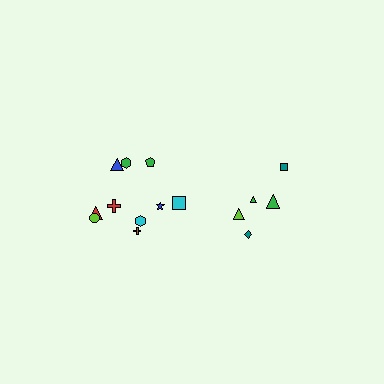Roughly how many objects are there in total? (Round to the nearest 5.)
Roughly 15 objects in total.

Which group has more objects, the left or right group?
The left group.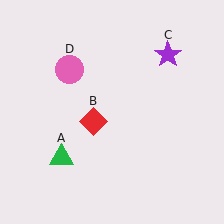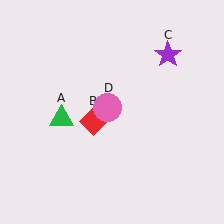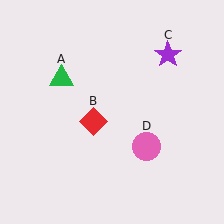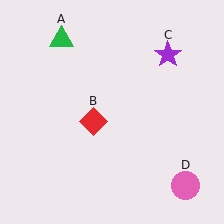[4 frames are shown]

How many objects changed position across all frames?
2 objects changed position: green triangle (object A), pink circle (object D).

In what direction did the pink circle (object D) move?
The pink circle (object D) moved down and to the right.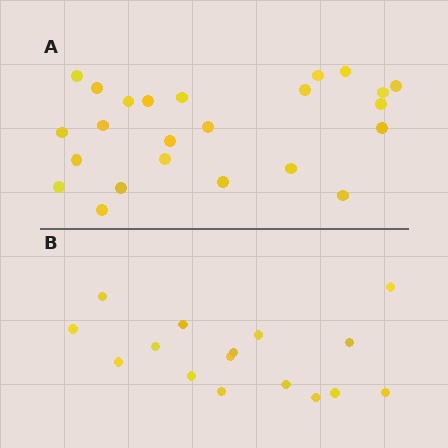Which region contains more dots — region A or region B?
Region A (the top region) has more dots.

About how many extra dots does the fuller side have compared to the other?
Region A has roughly 8 or so more dots than region B.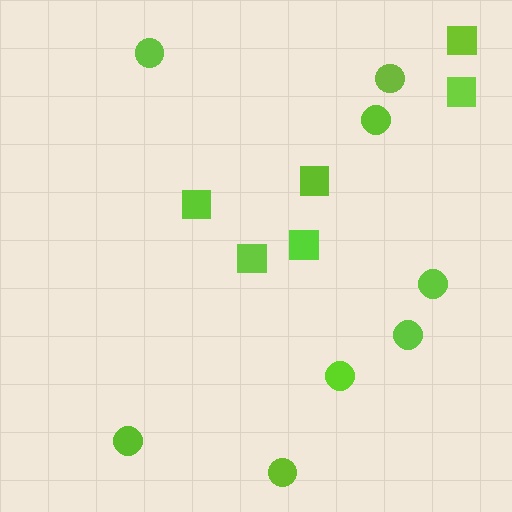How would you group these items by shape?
There are 2 groups: one group of circles (8) and one group of squares (6).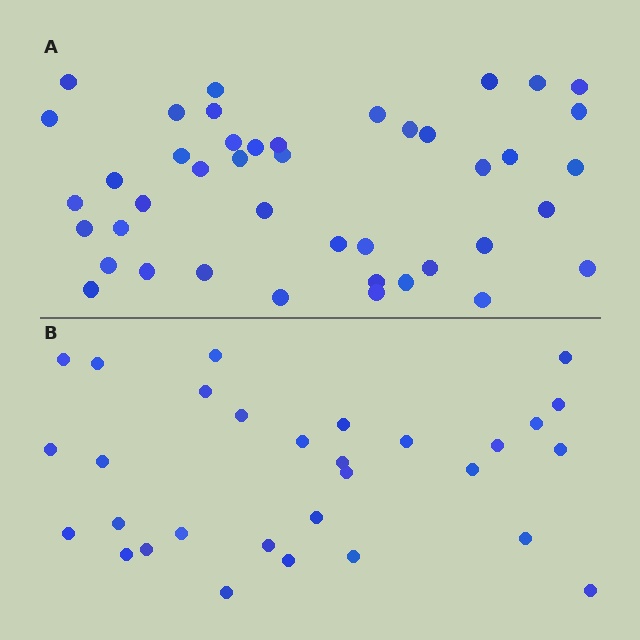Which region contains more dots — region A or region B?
Region A (the top region) has more dots.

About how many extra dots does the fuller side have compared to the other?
Region A has approximately 15 more dots than region B.